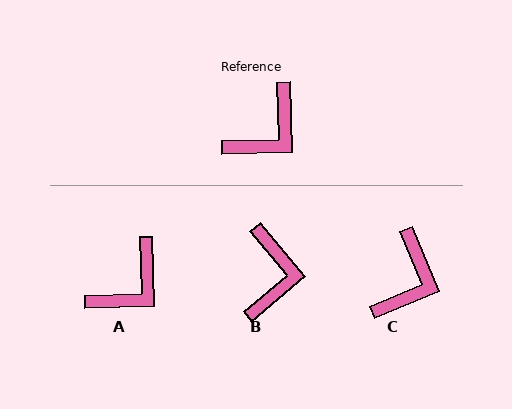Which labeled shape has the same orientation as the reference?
A.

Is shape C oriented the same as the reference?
No, it is off by about 21 degrees.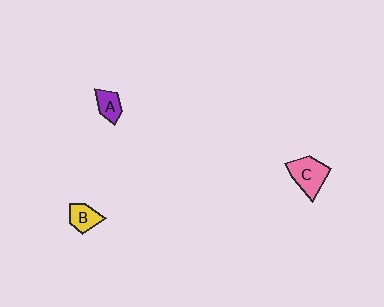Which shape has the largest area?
Shape C (pink).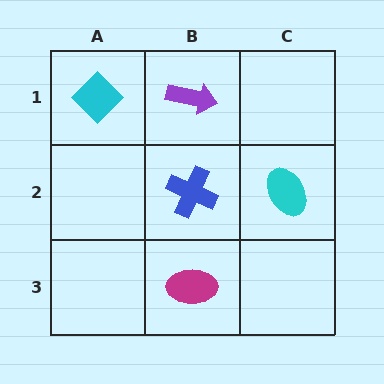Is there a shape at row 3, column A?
No, that cell is empty.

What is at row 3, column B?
A magenta ellipse.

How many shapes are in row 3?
1 shape.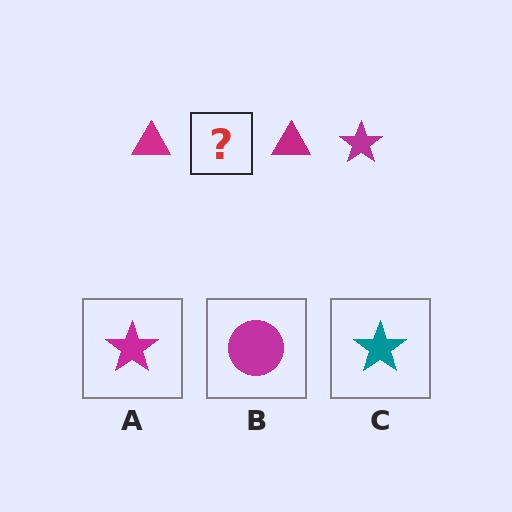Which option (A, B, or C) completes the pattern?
A.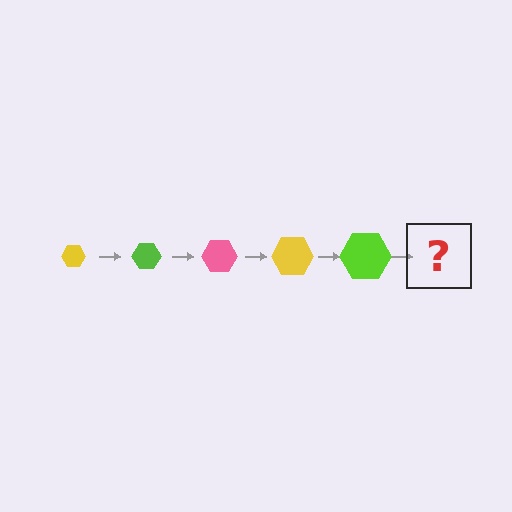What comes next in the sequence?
The next element should be a pink hexagon, larger than the previous one.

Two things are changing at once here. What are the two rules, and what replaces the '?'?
The two rules are that the hexagon grows larger each step and the color cycles through yellow, lime, and pink. The '?' should be a pink hexagon, larger than the previous one.